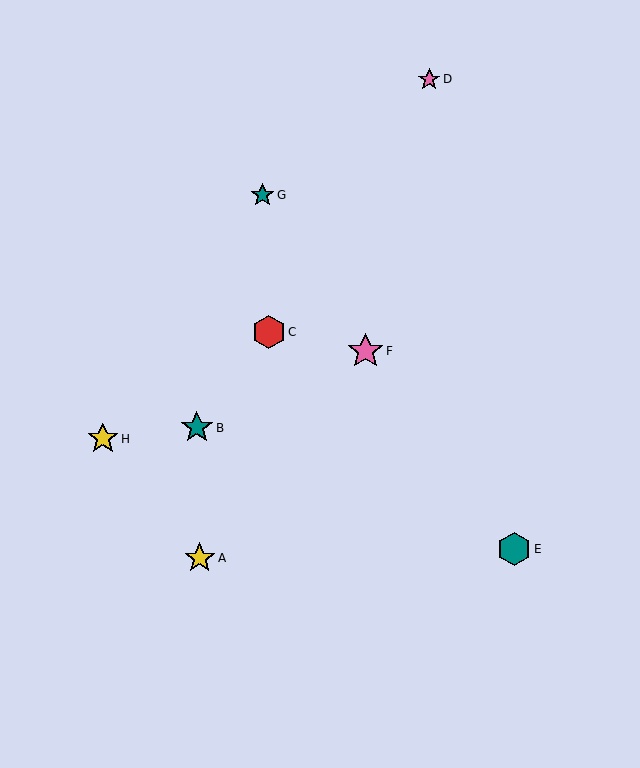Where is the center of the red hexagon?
The center of the red hexagon is at (269, 332).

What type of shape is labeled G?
Shape G is a teal star.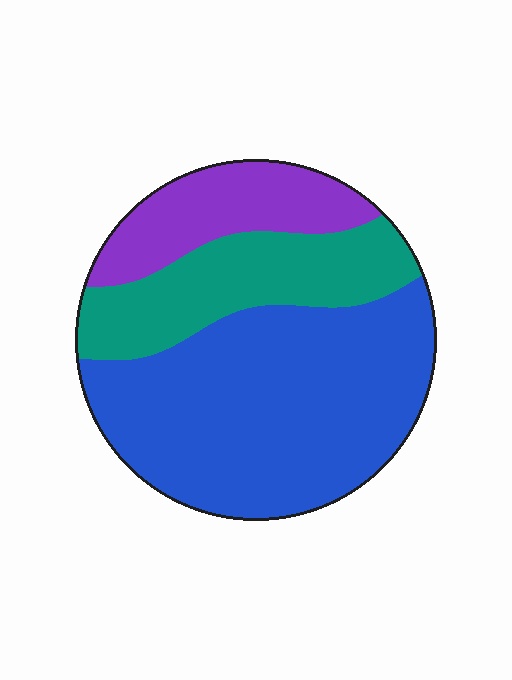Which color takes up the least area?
Purple, at roughly 20%.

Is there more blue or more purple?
Blue.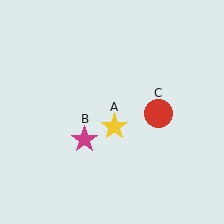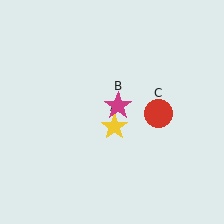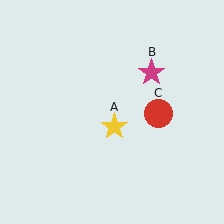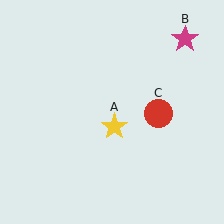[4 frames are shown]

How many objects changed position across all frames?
1 object changed position: magenta star (object B).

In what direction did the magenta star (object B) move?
The magenta star (object B) moved up and to the right.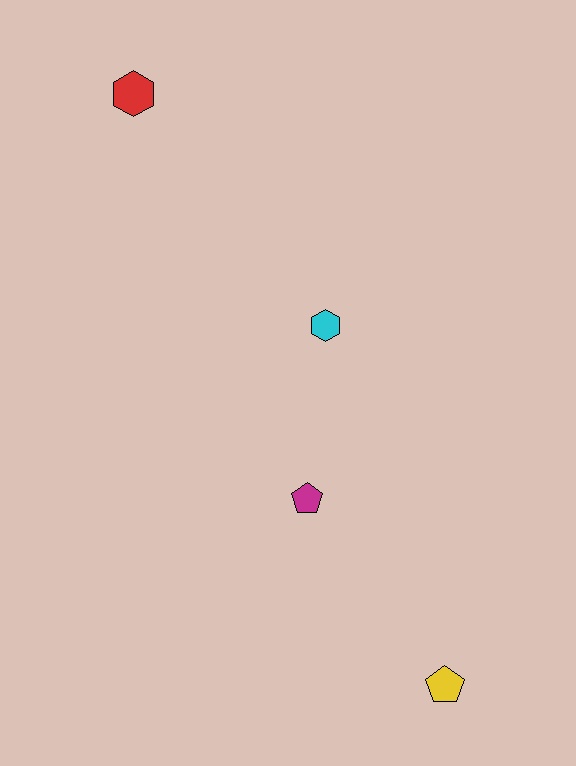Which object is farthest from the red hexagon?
The yellow pentagon is farthest from the red hexagon.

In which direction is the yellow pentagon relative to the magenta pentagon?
The yellow pentagon is below the magenta pentagon.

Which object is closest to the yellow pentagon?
The magenta pentagon is closest to the yellow pentagon.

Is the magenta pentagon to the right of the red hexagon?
Yes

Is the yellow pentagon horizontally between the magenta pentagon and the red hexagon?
No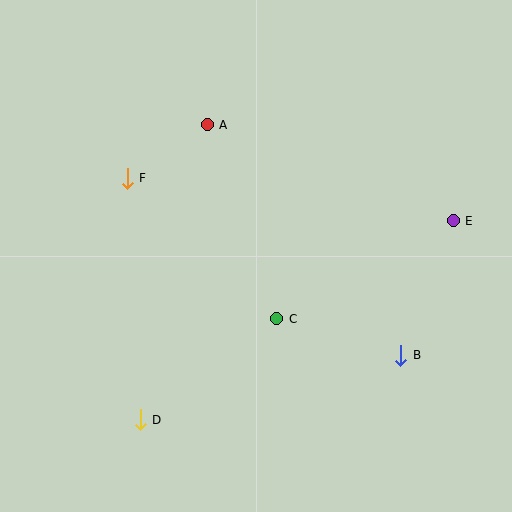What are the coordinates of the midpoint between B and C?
The midpoint between B and C is at (339, 337).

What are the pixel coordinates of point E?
Point E is at (453, 221).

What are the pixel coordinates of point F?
Point F is at (127, 178).